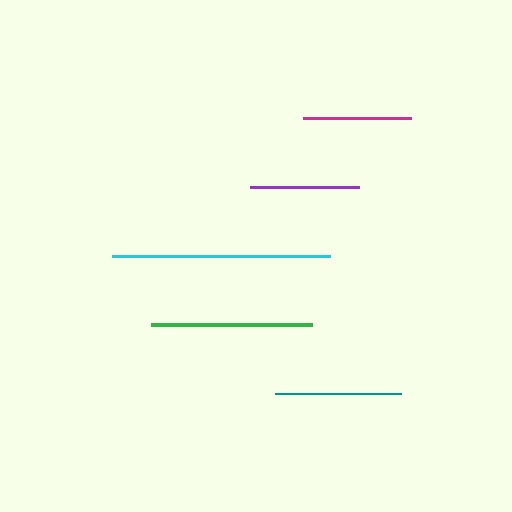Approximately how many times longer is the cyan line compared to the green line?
The cyan line is approximately 1.4 times the length of the green line.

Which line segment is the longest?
The cyan line is the longest at approximately 218 pixels.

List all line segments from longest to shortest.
From longest to shortest: cyan, green, teal, purple, magenta.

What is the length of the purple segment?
The purple segment is approximately 108 pixels long.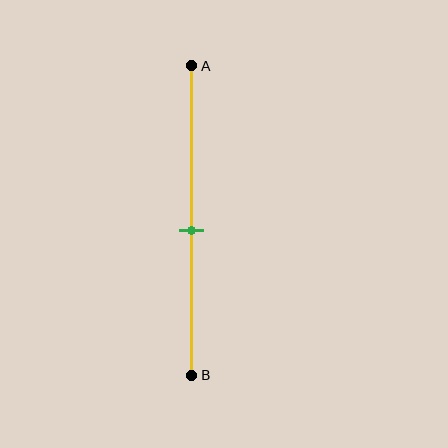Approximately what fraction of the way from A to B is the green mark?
The green mark is approximately 55% of the way from A to B.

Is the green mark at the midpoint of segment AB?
No, the mark is at about 55% from A, not at the 50% midpoint.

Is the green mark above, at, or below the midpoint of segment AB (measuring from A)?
The green mark is below the midpoint of segment AB.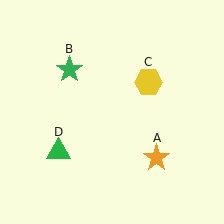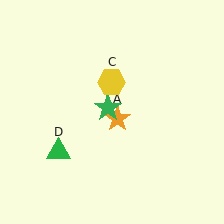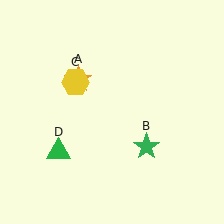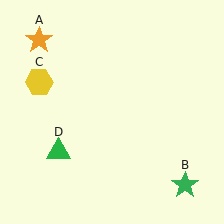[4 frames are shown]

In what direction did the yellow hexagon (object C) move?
The yellow hexagon (object C) moved left.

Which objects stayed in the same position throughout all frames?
Green triangle (object D) remained stationary.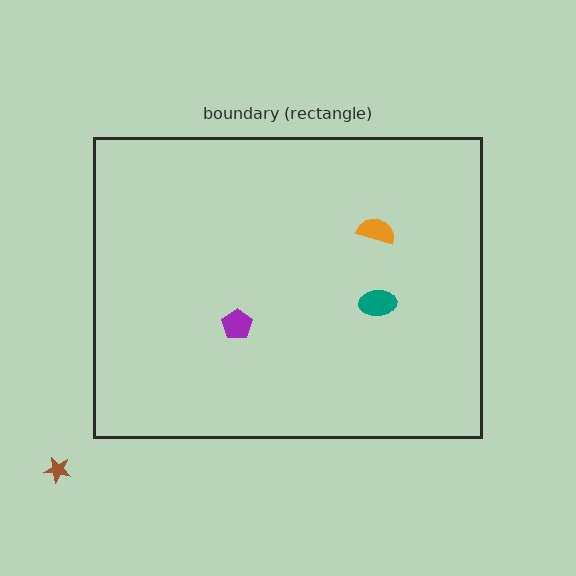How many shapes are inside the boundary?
3 inside, 1 outside.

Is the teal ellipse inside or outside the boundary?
Inside.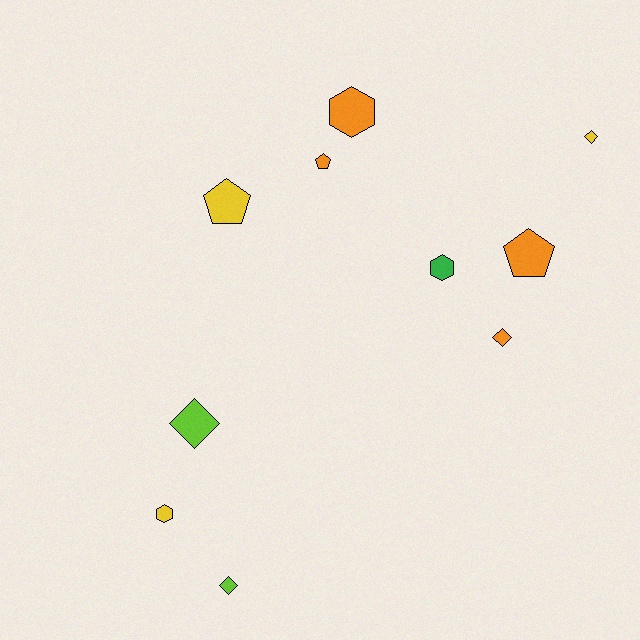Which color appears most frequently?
Orange, with 4 objects.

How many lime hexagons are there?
There are no lime hexagons.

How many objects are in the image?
There are 10 objects.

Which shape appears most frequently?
Diamond, with 4 objects.